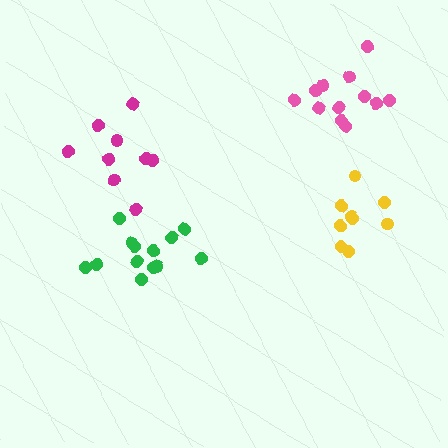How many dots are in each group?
Group 1: 12 dots, Group 2: 9 dots, Group 3: 13 dots, Group 4: 9 dots (43 total).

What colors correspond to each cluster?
The clusters are colored: pink, magenta, green, yellow.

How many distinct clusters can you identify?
There are 4 distinct clusters.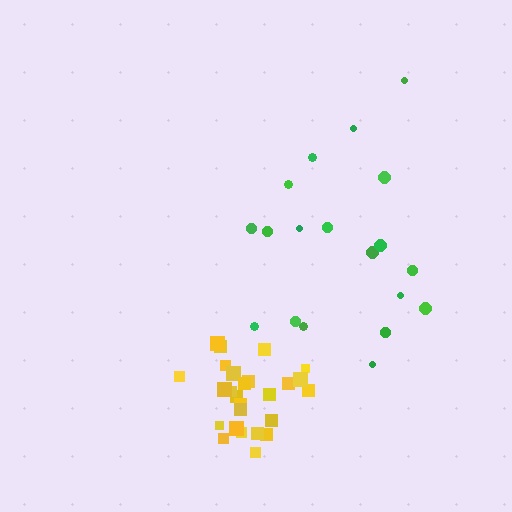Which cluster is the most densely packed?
Yellow.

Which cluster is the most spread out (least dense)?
Green.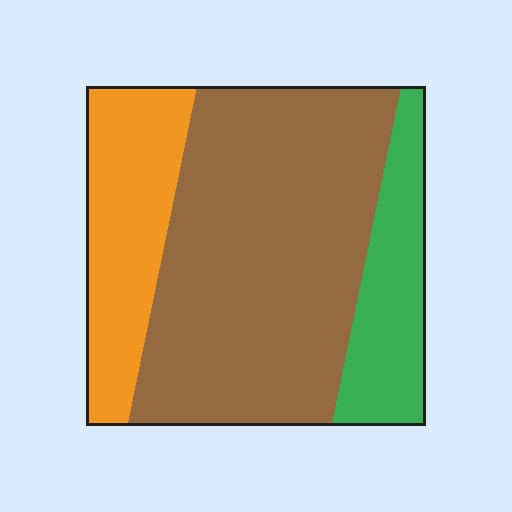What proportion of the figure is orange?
Orange takes up about one fifth (1/5) of the figure.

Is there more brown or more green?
Brown.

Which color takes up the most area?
Brown, at roughly 60%.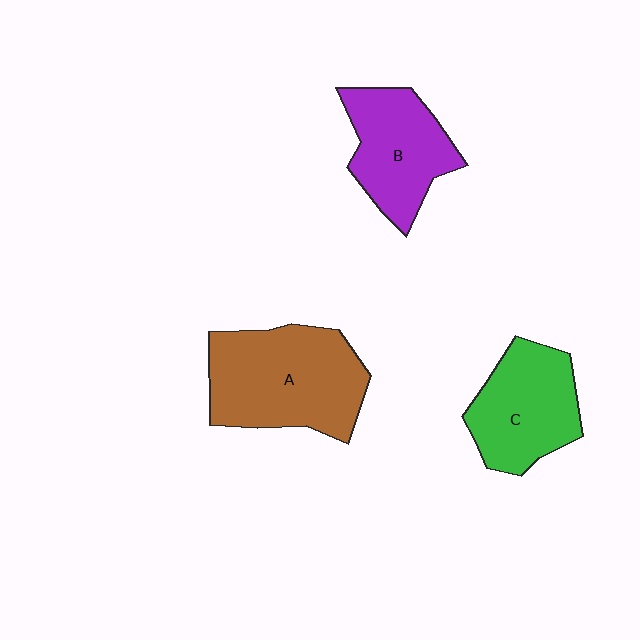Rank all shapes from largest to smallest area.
From largest to smallest: A (brown), C (green), B (purple).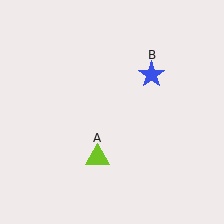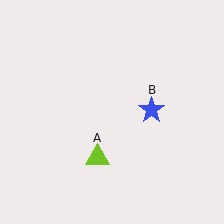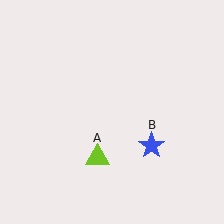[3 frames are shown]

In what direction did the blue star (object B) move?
The blue star (object B) moved down.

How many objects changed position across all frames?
1 object changed position: blue star (object B).